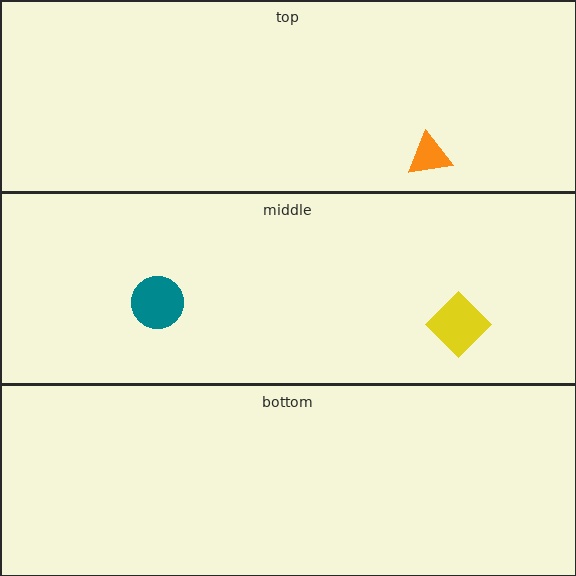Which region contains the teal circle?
The middle region.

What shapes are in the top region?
The orange triangle.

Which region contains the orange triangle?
The top region.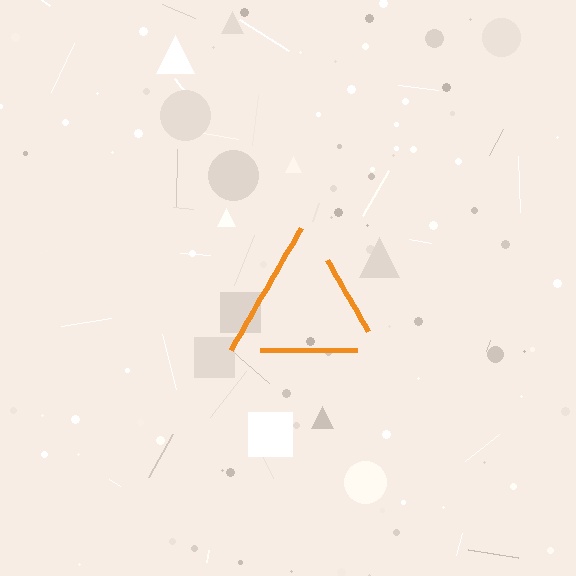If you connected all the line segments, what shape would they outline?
They would outline a triangle.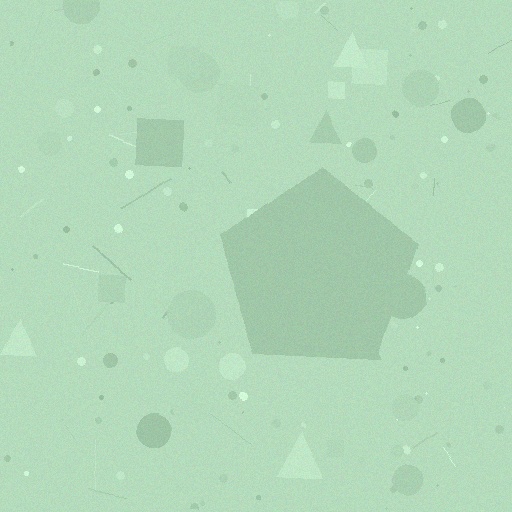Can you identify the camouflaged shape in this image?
The camouflaged shape is a pentagon.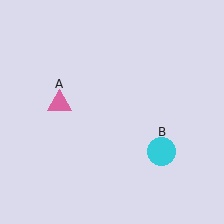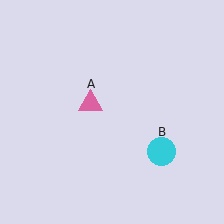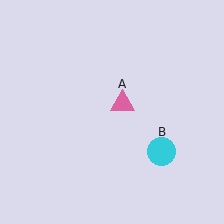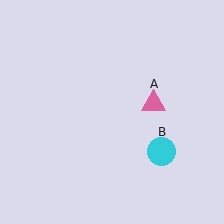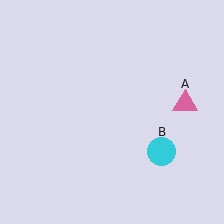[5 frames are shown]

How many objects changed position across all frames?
1 object changed position: pink triangle (object A).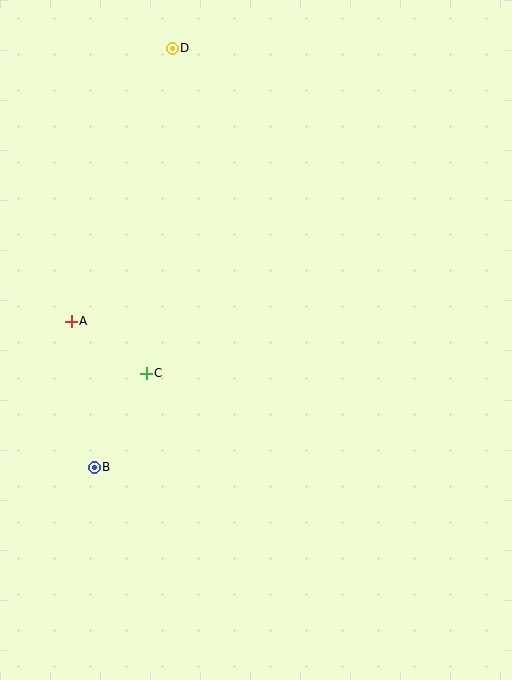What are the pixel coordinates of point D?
Point D is at (172, 48).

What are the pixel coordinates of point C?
Point C is at (146, 373).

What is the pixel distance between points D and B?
The distance between D and B is 426 pixels.